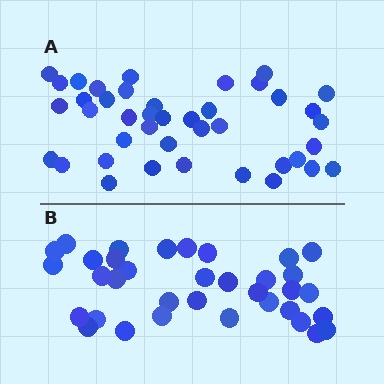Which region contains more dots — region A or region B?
Region A (the top region) has more dots.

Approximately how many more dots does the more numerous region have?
Region A has about 6 more dots than region B.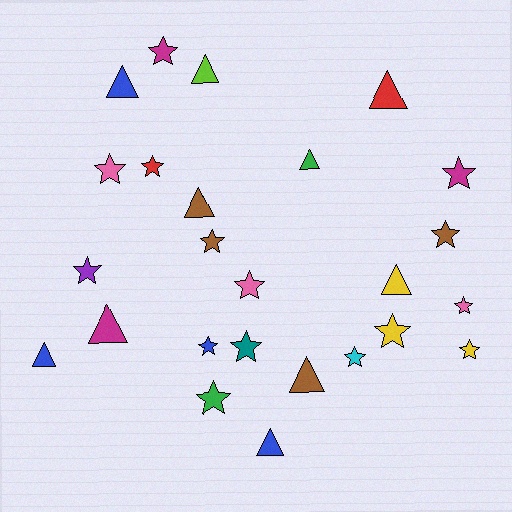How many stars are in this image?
There are 15 stars.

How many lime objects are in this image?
There is 1 lime object.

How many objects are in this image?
There are 25 objects.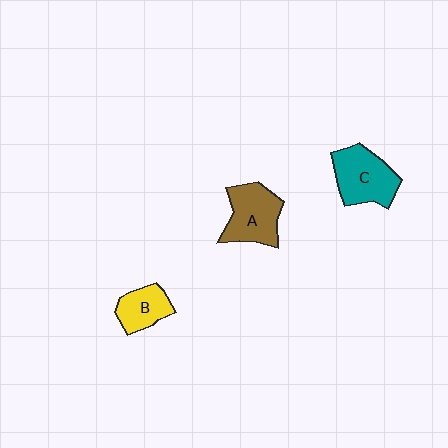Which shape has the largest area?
Shape C (teal).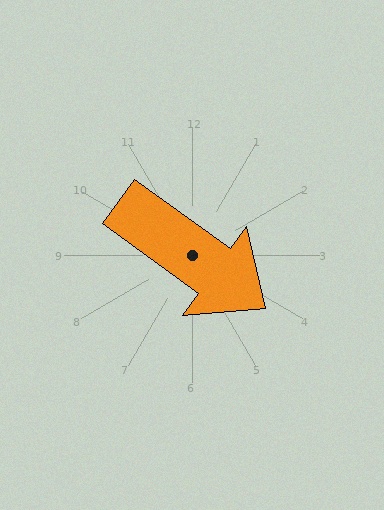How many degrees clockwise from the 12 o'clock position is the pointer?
Approximately 126 degrees.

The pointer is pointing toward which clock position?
Roughly 4 o'clock.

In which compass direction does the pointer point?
Southeast.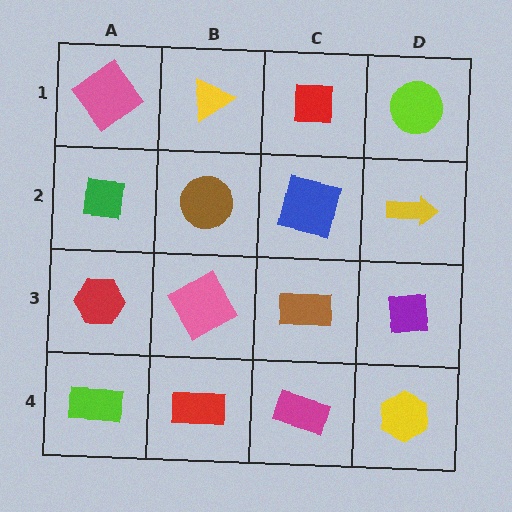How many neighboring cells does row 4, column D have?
2.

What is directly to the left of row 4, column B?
A lime rectangle.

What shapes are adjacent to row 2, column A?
A pink diamond (row 1, column A), a red hexagon (row 3, column A), a brown circle (row 2, column B).